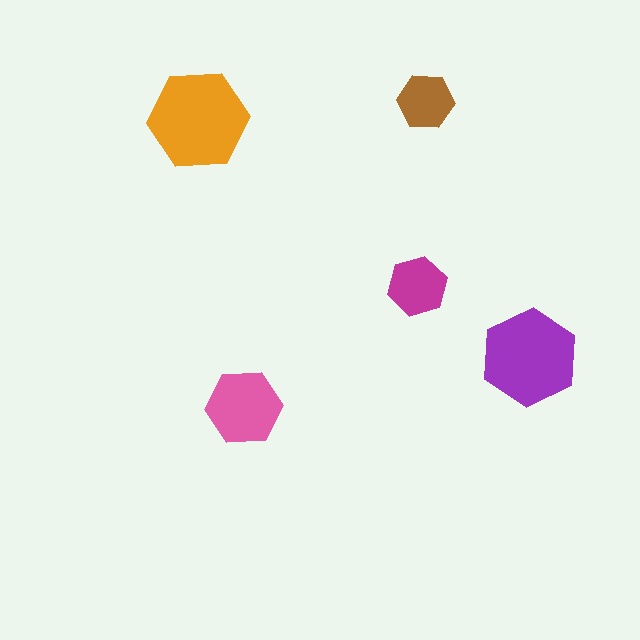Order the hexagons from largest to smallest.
the orange one, the purple one, the pink one, the magenta one, the brown one.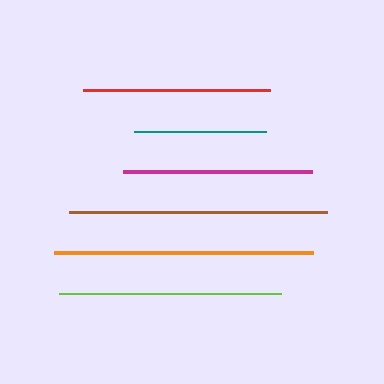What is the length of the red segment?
The red segment is approximately 188 pixels long.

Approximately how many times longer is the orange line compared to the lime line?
The orange line is approximately 1.2 times the length of the lime line.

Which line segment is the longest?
The orange line is the longest at approximately 259 pixels.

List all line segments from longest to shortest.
From longest to shortest: orange, brown, lime, magenta, red, teal.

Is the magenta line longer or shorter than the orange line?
The orange line is longer than the magenta line.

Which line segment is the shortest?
The teal line is the shortest at approximately 132 pixels.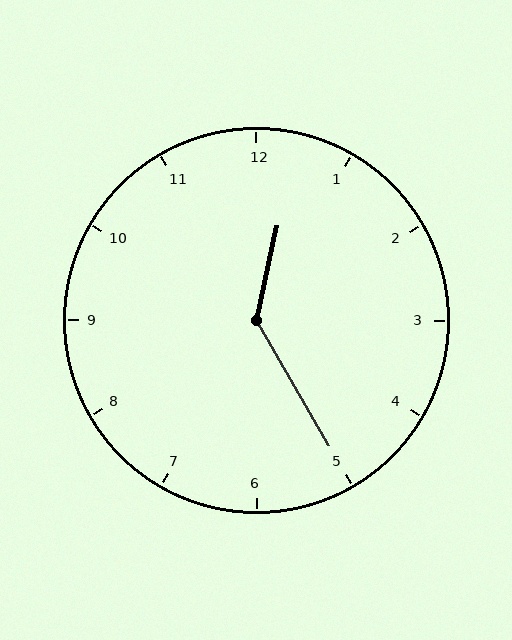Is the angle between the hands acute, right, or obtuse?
It is obtuse.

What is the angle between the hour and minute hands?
Approximately 138 degrees.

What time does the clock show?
12:25.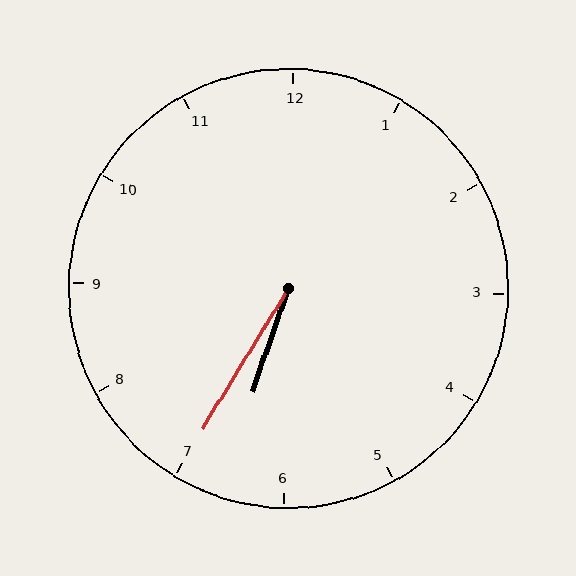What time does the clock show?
6:35.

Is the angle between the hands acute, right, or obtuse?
It is acute.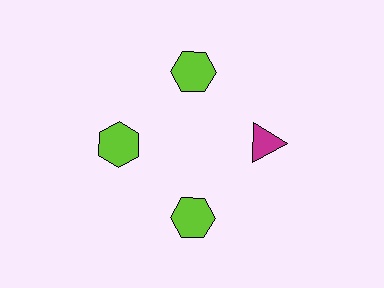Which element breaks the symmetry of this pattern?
The magenta triangle at roughly the 3 o'clock position breaks the symmetry. All other shapes are lime hexagons.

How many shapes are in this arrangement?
There are 4 shapes arranged in a ring pattern.